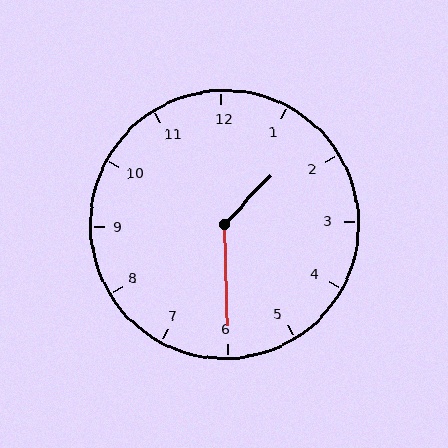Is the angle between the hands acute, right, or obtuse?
It is obtuse.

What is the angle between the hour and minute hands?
Approximately 135 degrees.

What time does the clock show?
1:30.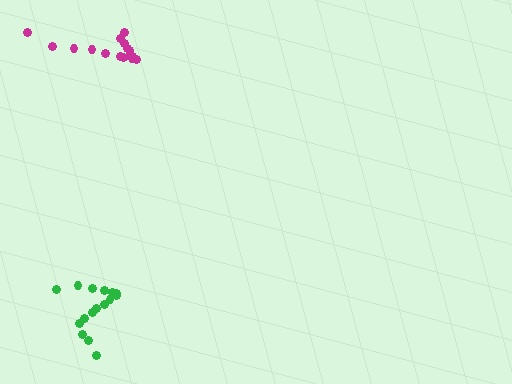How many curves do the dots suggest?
There are 2 distinct paths.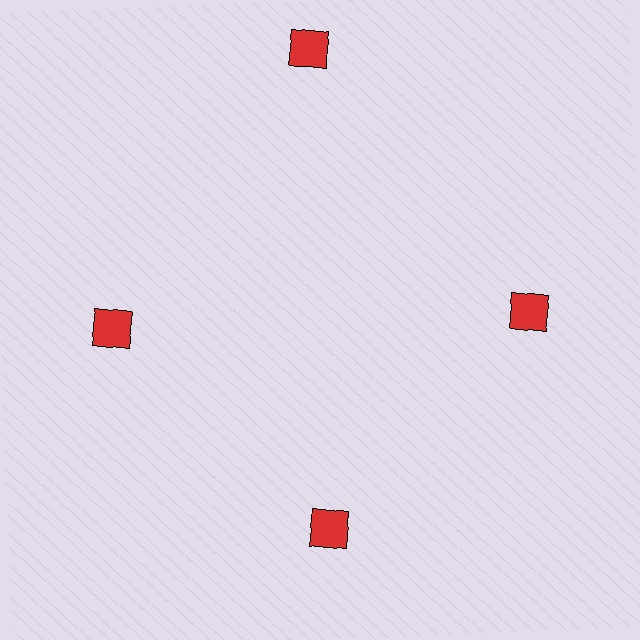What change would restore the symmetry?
The symmetry would be restored by moving it inward, back onto the ring so that all 4 squares sit at equal angles and equal distance from the center.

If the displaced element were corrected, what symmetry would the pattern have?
It would have 4-fold rotational symmetry — the pattern would map onto itself every 90 degrees.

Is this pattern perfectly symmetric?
No. The 4 red squares are arranged in a ring, but one element near the 12 o'clock position is pushed outward from the center, breaking the 4-fold rotational symmetry.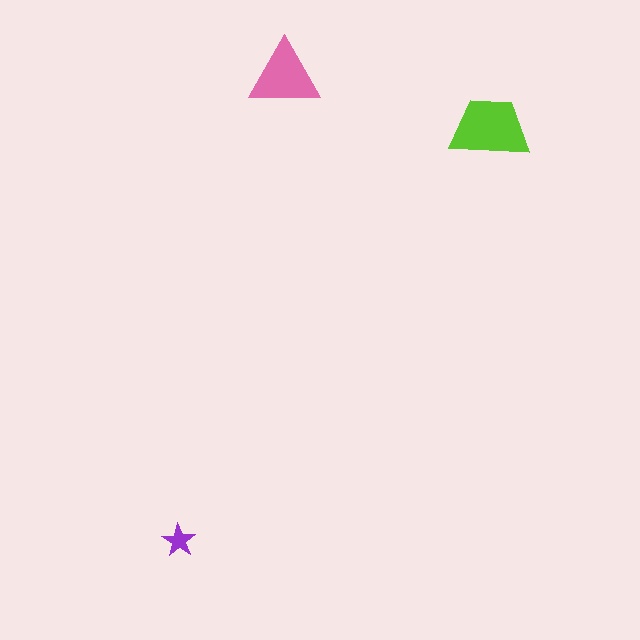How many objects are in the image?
There are 3 objects in the image.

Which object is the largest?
The lime trapezoid.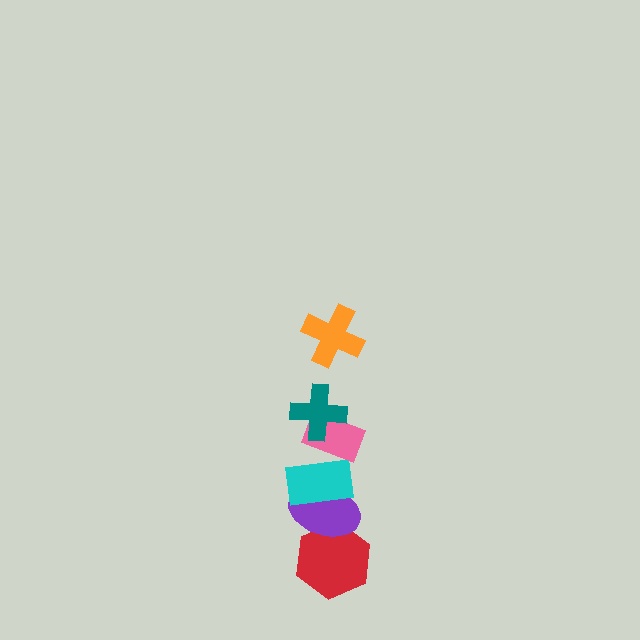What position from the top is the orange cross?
The orange cross is 1st from the top.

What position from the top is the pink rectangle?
The pink rectangle is 3rd from the top.